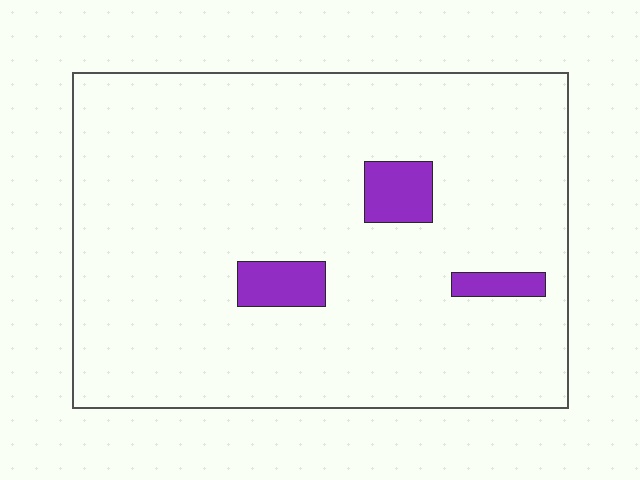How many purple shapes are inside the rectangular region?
3.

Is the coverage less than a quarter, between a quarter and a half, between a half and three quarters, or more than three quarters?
Less than a quarter.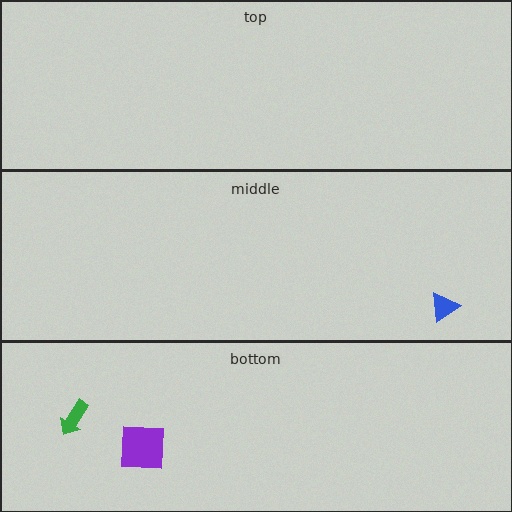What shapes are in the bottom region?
The green arrow, the purple square.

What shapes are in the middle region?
The blue triangle.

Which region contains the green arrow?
The bottom region.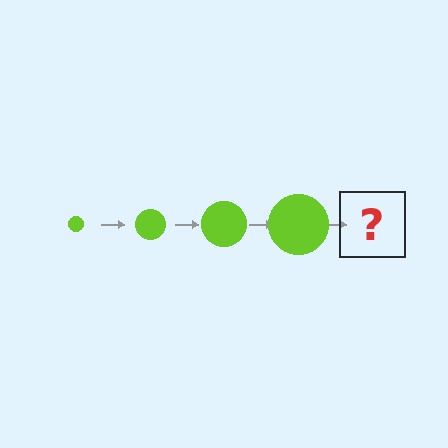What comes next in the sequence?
The next element should be a lime circle, larger than the previous one.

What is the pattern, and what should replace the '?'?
The pattern is that the circle gets progressively larger each step. The '?' should be a lime circle, larger than the previous one.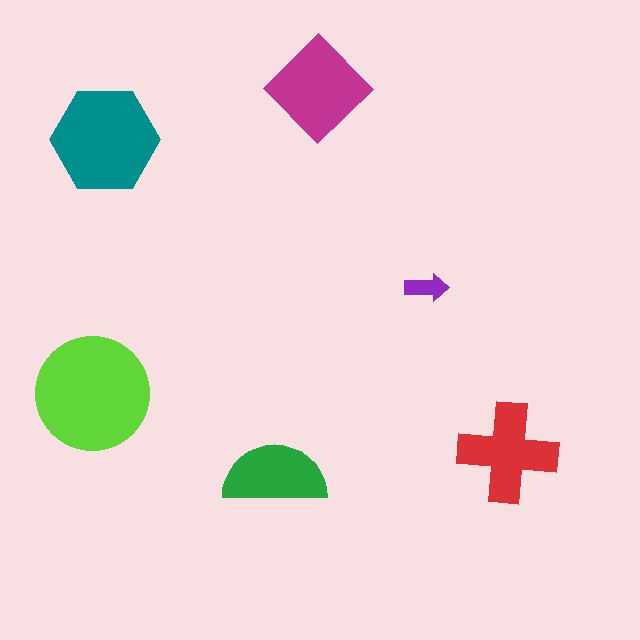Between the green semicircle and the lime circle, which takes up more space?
The lime circle.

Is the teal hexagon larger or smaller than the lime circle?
Smaller.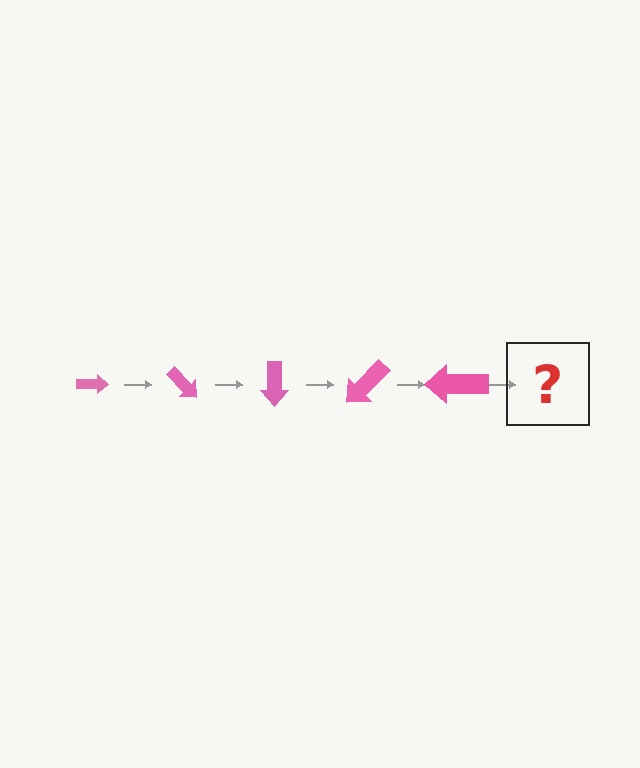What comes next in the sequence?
The next element should be an arrow, larger than the previous one and rotated 225 degrees from the start.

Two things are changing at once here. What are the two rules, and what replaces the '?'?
The two rules are that the arrow grows larger each step and it rotates 45 degrees each step. The '?' should be an arrow, larger than the previous one and rotated 225 degrees from the start.